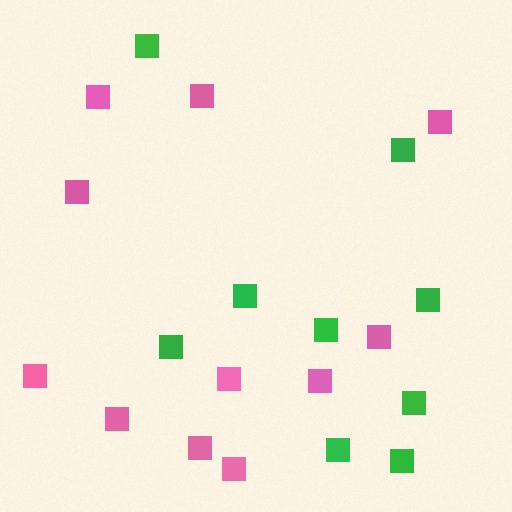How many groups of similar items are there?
There are 2 groups: one group of pink squares (11) and one group of green squares (9).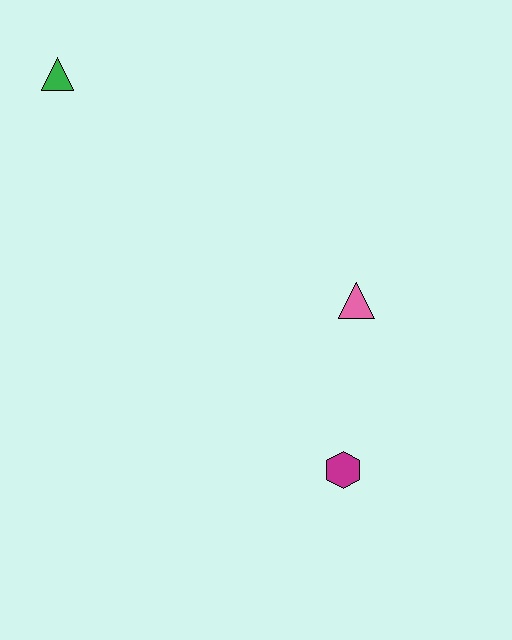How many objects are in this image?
There are 3 objects.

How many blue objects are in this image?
There are no blue objects.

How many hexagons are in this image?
There is 1 hexagon.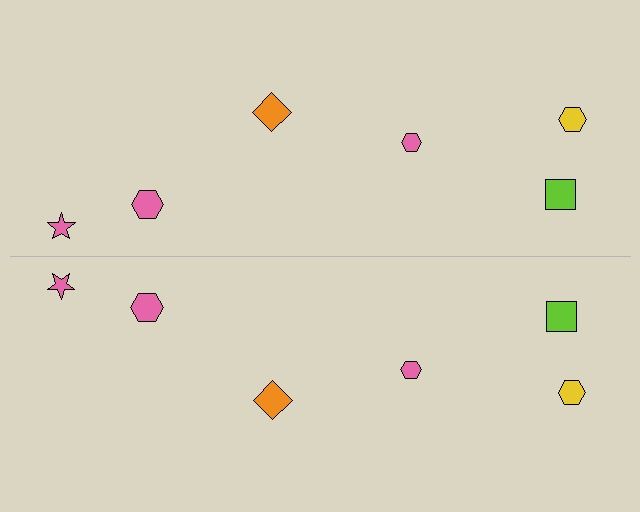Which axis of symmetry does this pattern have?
The pattern has a horizontal axis of symmetry running through the center of the image.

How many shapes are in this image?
There are 12 shapes in this image.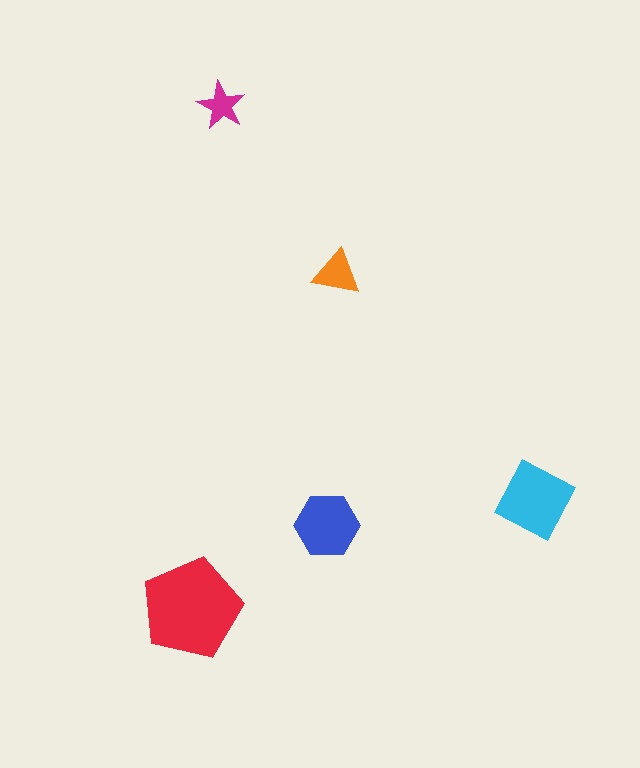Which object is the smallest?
The magenta star.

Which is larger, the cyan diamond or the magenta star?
The cyan diamond.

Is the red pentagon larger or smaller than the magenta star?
Larger.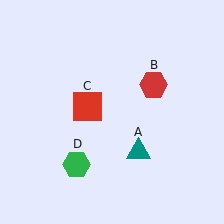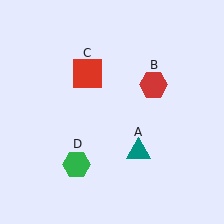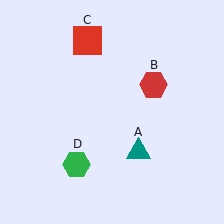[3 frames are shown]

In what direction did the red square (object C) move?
The red square (object C) moved up.